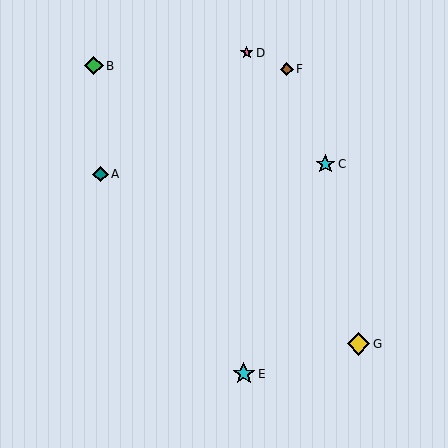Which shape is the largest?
The yellow diamond (labeled G) is the largest.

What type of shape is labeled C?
Shape C is a cyan star.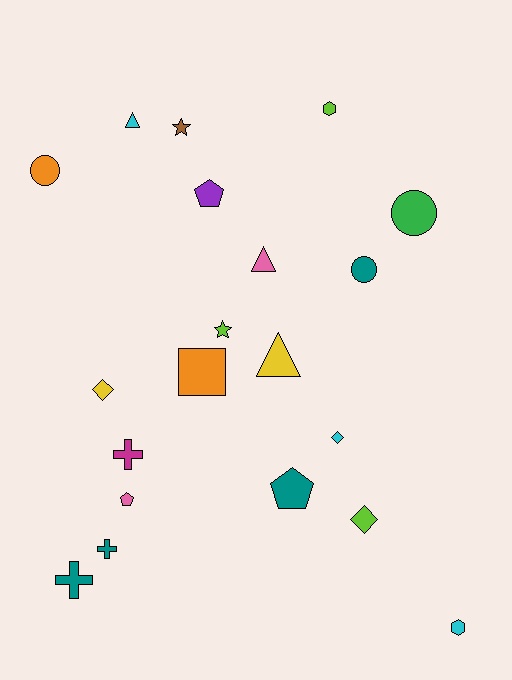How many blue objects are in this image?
There are no blue objects.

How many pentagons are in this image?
There are 3 pentagons.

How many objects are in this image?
There are 20 objects.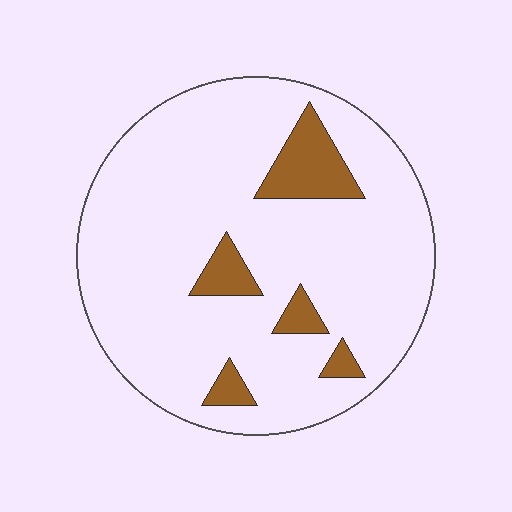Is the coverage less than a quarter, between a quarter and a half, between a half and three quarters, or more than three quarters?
Less than a quarter.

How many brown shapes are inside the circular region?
5.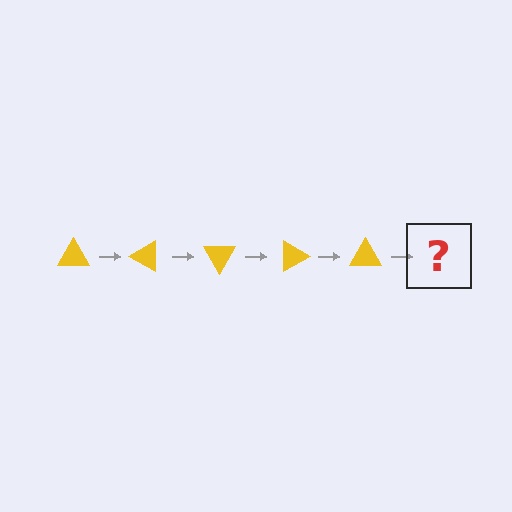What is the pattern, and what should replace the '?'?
The pattern is that the triangle rotates 30 degrees each step. The '?' should be a yellow triangle rotated 150 degrees.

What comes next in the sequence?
The next element should be a yellow triangle rotated 150 degrees.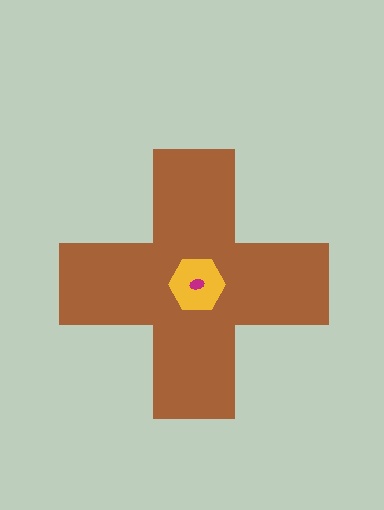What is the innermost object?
The magenta ellipse.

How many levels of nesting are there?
3.